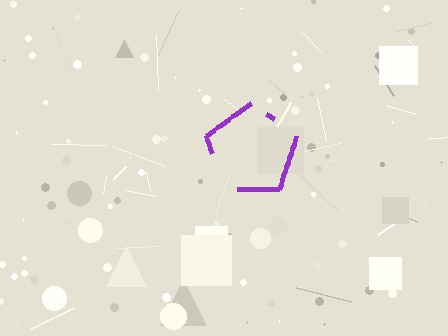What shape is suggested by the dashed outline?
The dashed outline suggests a pentagon.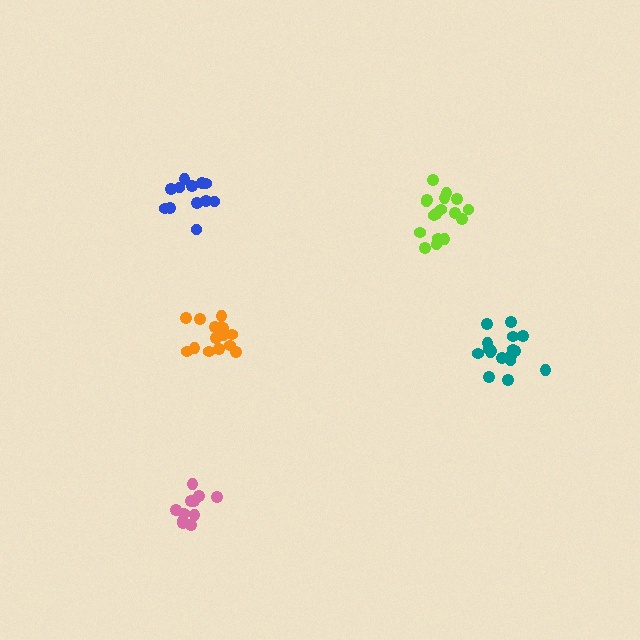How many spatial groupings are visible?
There are 5 spatial groupings.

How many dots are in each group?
Group 1: 12 dots, Group 2: 17 dots, Group 3: 17 dots, Group 4: 17 dots, Group 5: 13 dots (76 total).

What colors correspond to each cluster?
The clusters are colored: blue, lime, teal, orange, pink.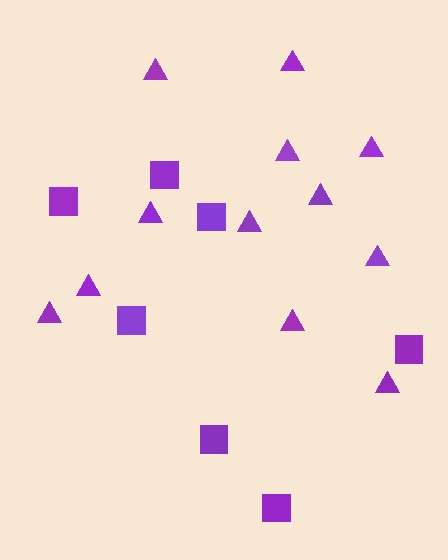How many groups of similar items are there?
There are 2 groups: one group of triangles (12) and one group of squares (7).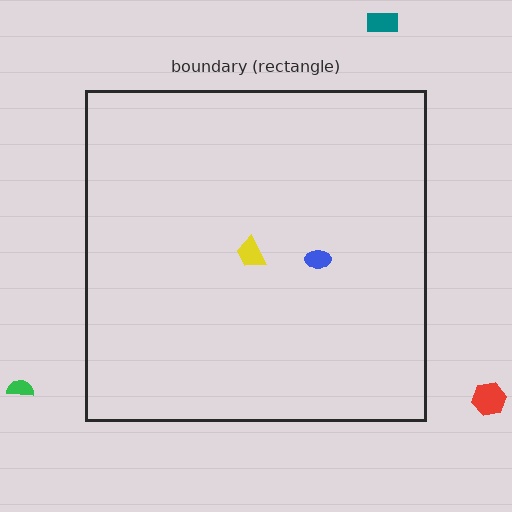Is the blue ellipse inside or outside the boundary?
Inside.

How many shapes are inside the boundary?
2 inside, 3 outside.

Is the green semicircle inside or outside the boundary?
Outside.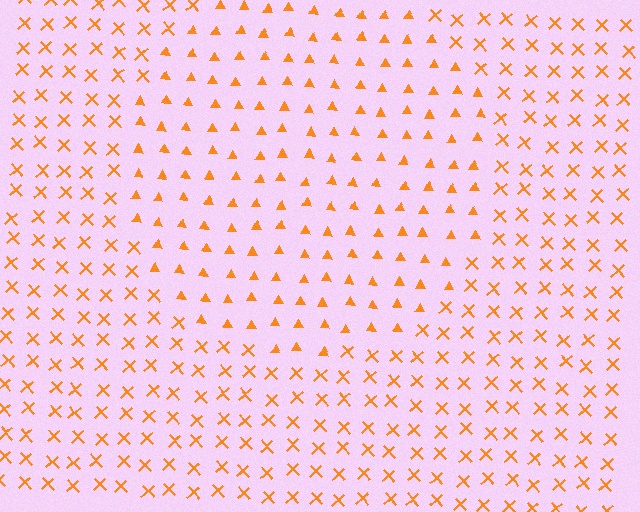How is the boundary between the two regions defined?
The boundary is defined by a change in element shape: triangles inside vs. X marks outside. All elements share the same color and spacing.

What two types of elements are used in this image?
The image uses triangles inside the circle region and X marks outside it.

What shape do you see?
I see a circle.